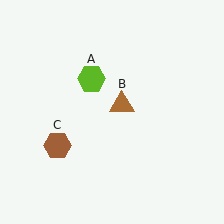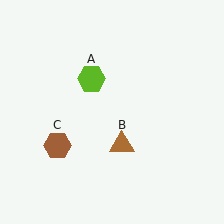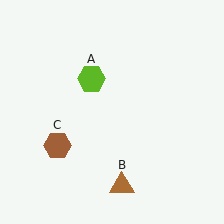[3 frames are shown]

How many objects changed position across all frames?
1 object changed position: brown triangle (object B).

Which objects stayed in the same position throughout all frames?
Lime hexagon (object A) and brown hexagon (object C) remained stationary.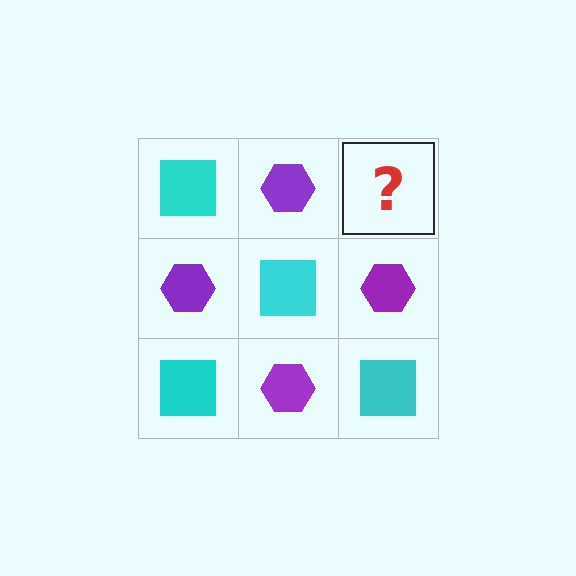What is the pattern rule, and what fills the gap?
The rule is that it alternates cyan square and purple hexagon in a checkerboard pattern. The gap should be filled with a cyan square.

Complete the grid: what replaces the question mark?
The question mark should be replaced with a cyan square.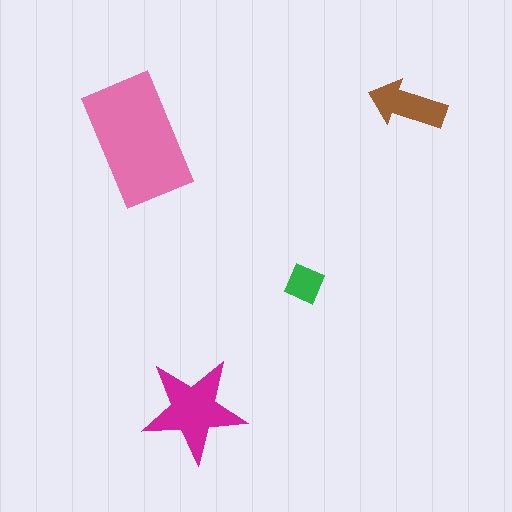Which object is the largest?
The pink rectangle.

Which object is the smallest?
The green square.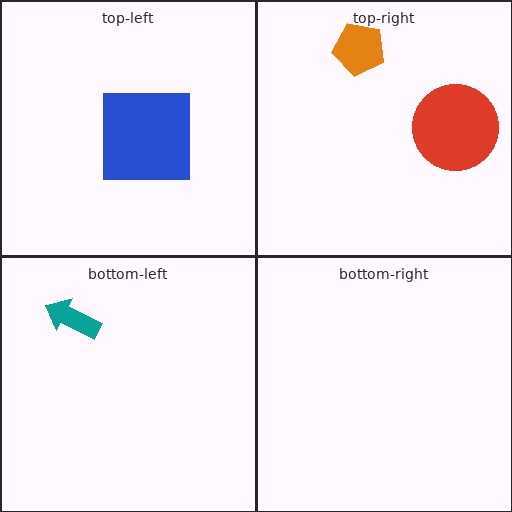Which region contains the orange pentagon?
The top-right region.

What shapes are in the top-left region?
The blue square.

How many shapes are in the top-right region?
2.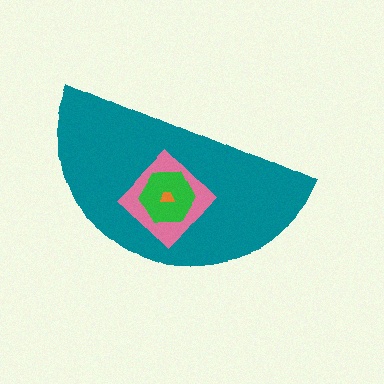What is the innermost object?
The orange trapezoid.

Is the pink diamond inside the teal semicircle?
Yes.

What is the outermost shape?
The teal semicircle.